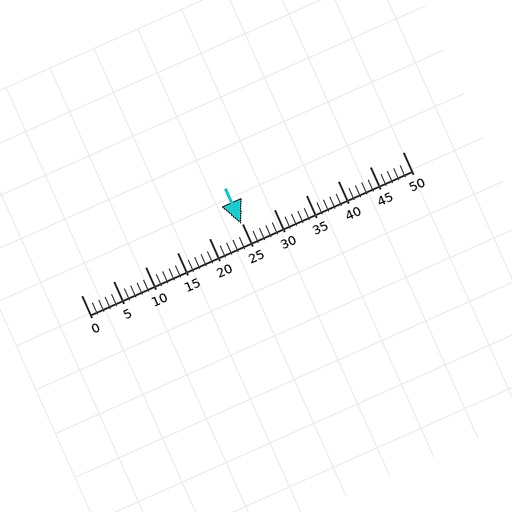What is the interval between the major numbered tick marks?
The major tick marks are spaced 5 units apart.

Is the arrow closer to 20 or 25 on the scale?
The arrow is closer to 25.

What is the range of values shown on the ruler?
The ruler shows values from 0 to 50.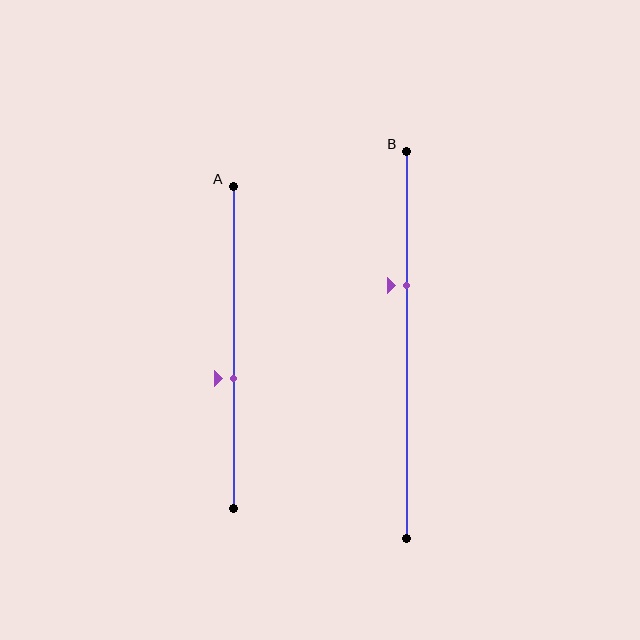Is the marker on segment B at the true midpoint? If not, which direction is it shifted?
No, the marker on segment B is shifted upward by about 15% of the segment length.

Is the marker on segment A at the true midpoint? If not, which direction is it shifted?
No, the marker on segment A is shifted downward by about 10% of the segment length.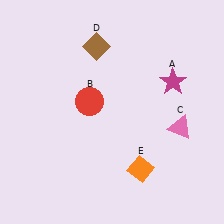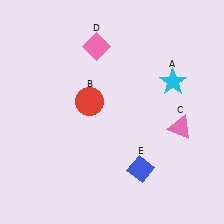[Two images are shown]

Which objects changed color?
A changed from magenta to cyan. D changed from brown to pink. E changed from orange to blue.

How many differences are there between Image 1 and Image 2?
There are 3 differences between the two images.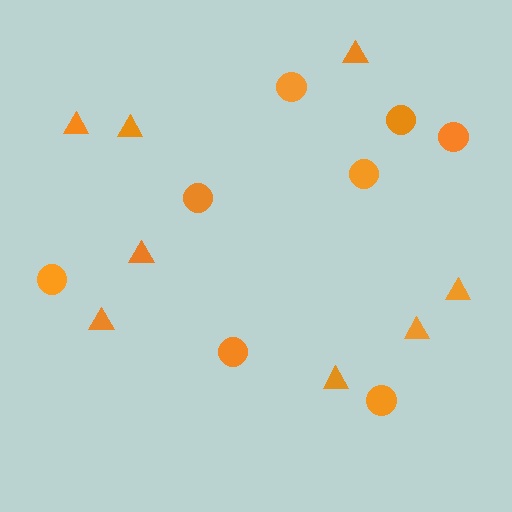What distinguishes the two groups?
There are 2 groups: one group of circles (8) and one group of triangles (8).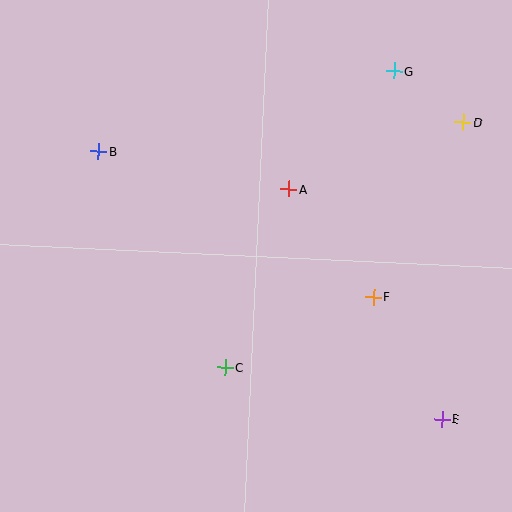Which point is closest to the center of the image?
Point A at (289, 189) is closest to the center.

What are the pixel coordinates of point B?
Point B is at (98, 151).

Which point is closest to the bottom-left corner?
Point C is closest to the bottom-left corner.